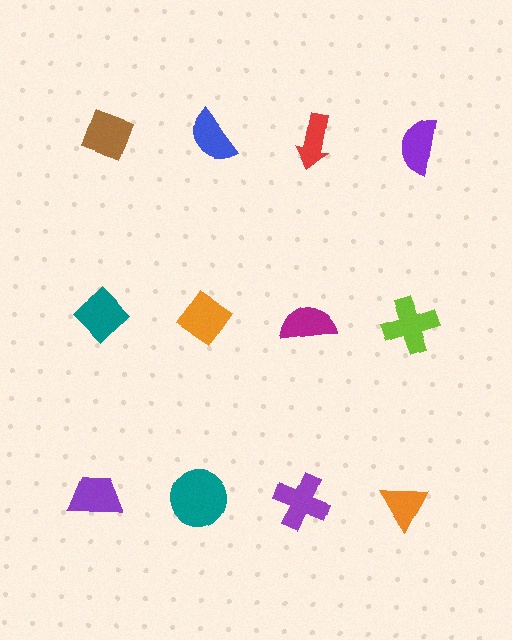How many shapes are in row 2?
4 shapes.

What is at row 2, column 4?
A lime cross.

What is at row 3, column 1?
A purple trapezoid.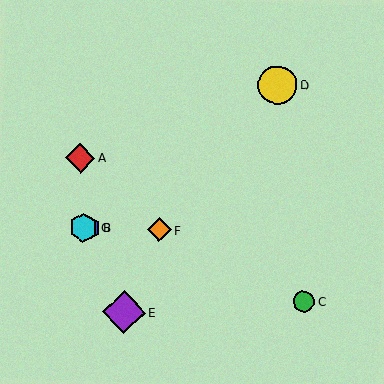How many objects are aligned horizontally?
3 objects (B, F, G) are aligned horizontally.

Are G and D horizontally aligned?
No, G is at y≈227 and D is at y≈85.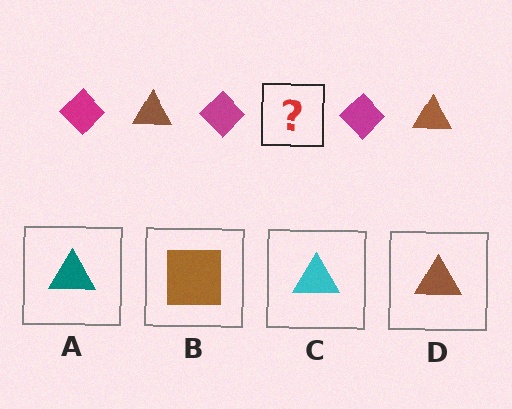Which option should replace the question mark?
Option D.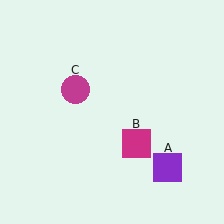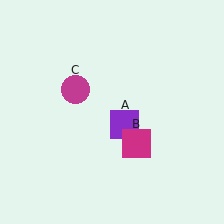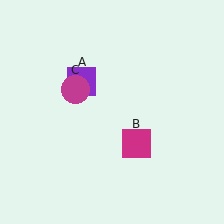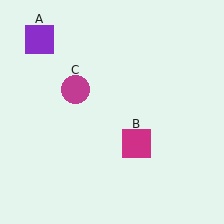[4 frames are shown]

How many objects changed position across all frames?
1 object changed position: purple square (object A).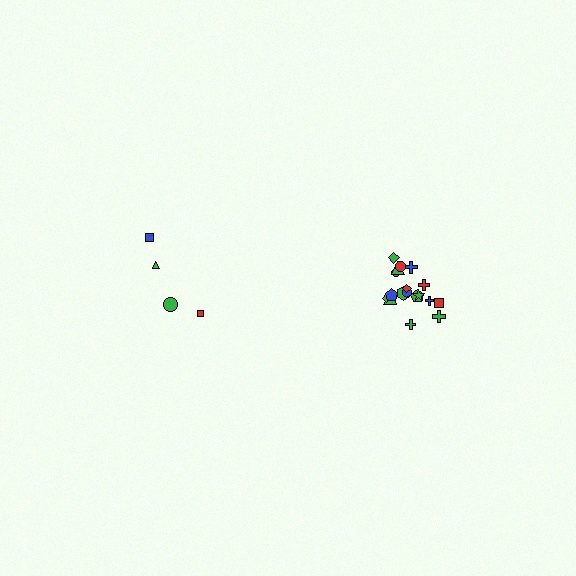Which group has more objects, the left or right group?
The right group.